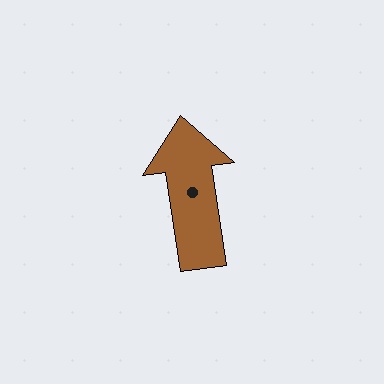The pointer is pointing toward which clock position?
Roughly 12 o'clock.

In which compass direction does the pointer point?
North.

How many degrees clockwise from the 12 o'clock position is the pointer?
Approximately 352 degrees.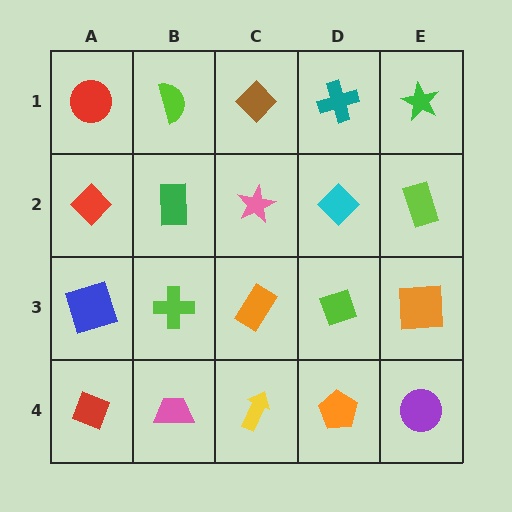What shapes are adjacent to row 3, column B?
A green rectangle (row 2, column B), a pink trapezoid (row 4, column B), a blue square (row 3, column A), an orange rectangle (row 3, column C).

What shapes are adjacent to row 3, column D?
A cyan diamond (row 2, column D), an orange pentagon (row 4, column D), an orange rectangle (row 3, column C), an orange square (row 3, column E).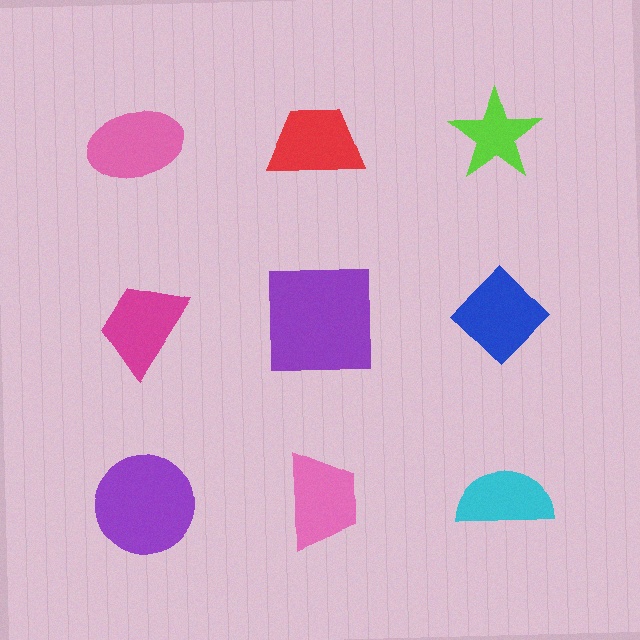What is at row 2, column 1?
A magenta trapezoid.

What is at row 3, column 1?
A purple circle.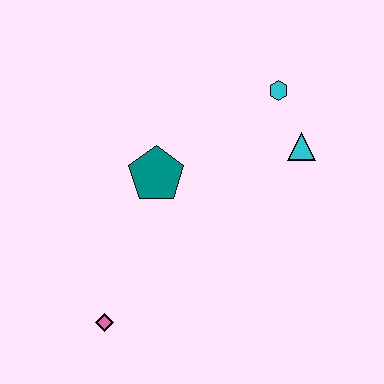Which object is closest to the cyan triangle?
The cyan hexagon is closest to the cyan triangle.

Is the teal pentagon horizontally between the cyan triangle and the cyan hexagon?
No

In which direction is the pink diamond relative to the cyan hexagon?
The pink diamond is below the cyan hexagon.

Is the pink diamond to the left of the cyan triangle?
Yes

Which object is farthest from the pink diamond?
The cyan hexagon is farthest from the pink diamond.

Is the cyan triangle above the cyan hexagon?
No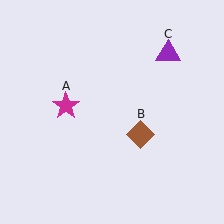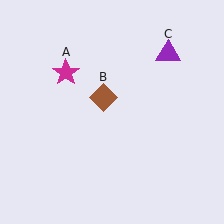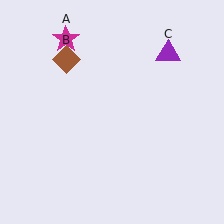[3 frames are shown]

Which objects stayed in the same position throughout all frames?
Purple triangle (object C) remained stationary.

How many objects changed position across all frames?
2 objects changed position: magenta star (object A), brown diamond (object B).